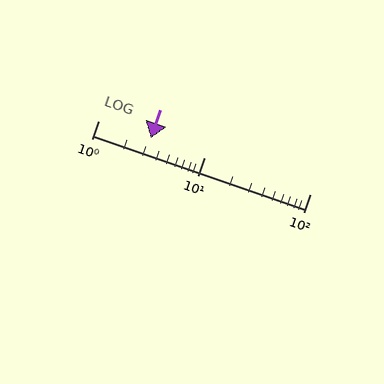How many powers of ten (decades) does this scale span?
The scale spans 2 decades, from 1 to 100.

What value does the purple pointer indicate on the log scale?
The pointer indicates approximately 3.1.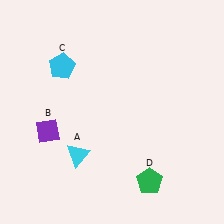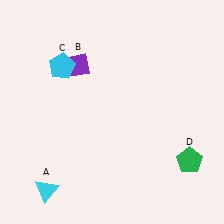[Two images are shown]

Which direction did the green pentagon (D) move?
The green pentagon (D) moved right.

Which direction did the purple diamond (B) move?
The purple diamond (B) moved up.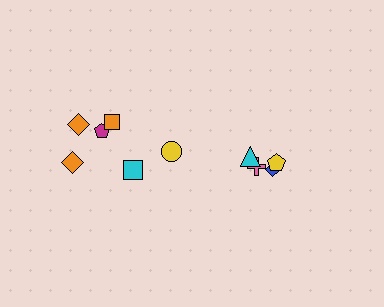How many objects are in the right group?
There are 4 objects.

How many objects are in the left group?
There are 6 objects.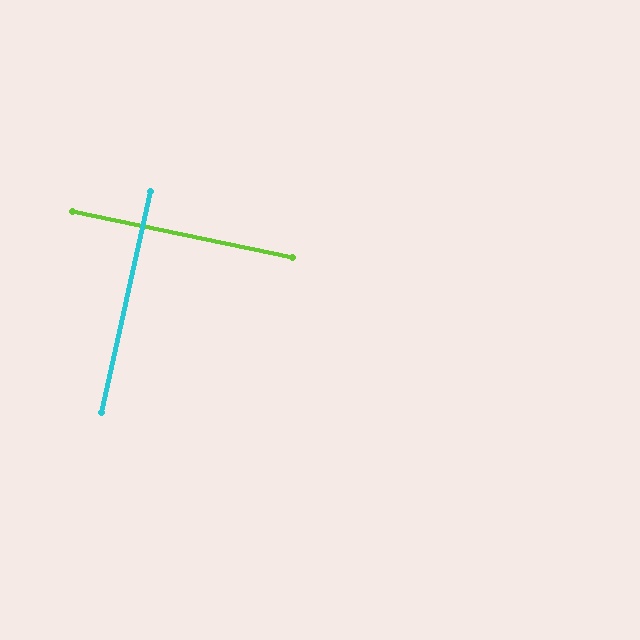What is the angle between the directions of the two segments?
Approximately 89 degrees.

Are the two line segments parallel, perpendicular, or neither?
Perpendicular — they meet at approximately 89°.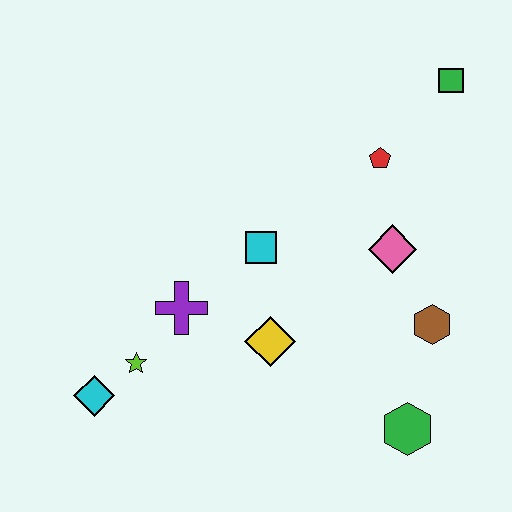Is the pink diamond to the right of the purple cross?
Yes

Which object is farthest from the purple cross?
The green square is farthest from the purple cross.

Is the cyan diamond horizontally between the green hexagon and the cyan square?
No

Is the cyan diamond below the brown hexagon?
Yes